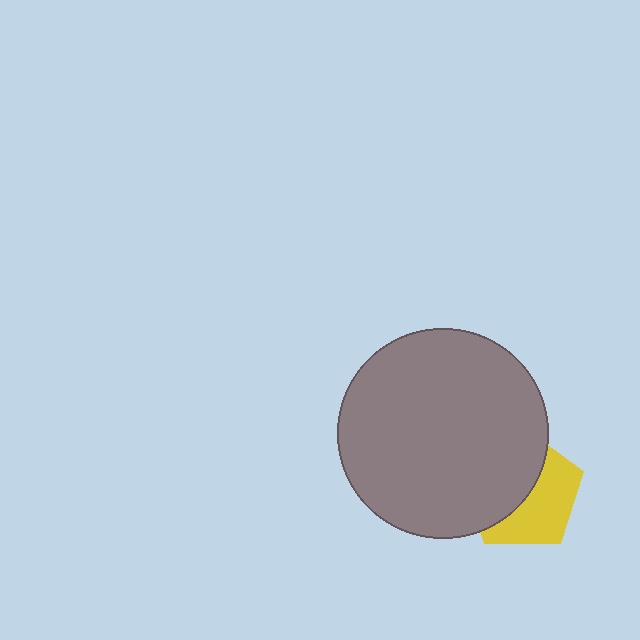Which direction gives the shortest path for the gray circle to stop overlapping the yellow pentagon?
Moving left gives the shortest separation.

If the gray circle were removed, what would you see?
You would see the complete yellow pentagon.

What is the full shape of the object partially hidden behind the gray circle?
The partially hidden object is a yellow pentagon.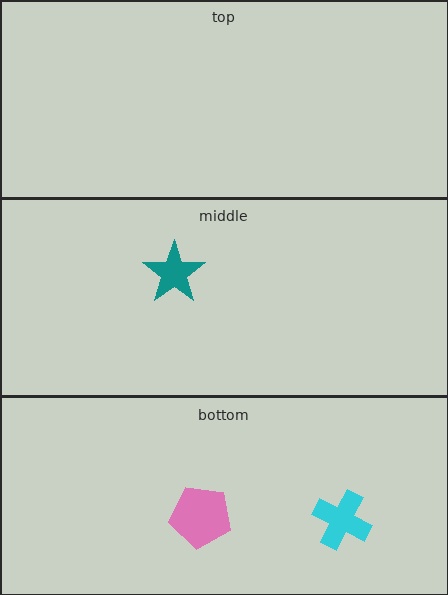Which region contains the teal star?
The middle region.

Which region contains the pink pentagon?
The bottom region.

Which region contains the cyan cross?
The bottom region.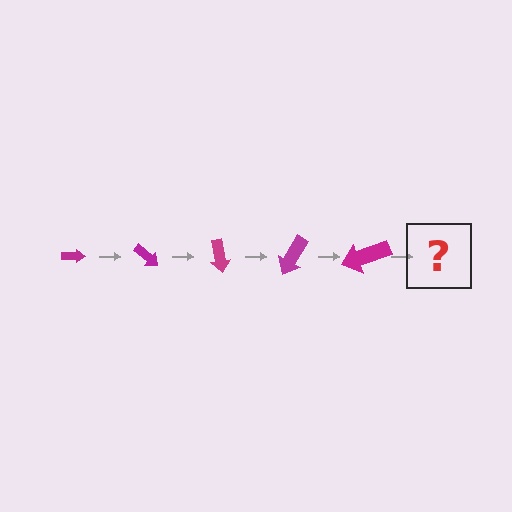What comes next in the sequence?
The next element should be an arrow, larger than the previous one and rotated 200 degrees from the start.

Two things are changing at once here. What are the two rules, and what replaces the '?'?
The two rules are that the arrow grows larger each step and it rotates 40 degrees each step. The '?' should be an arrow, larger than the previous one and rotated 200 degrees from the start.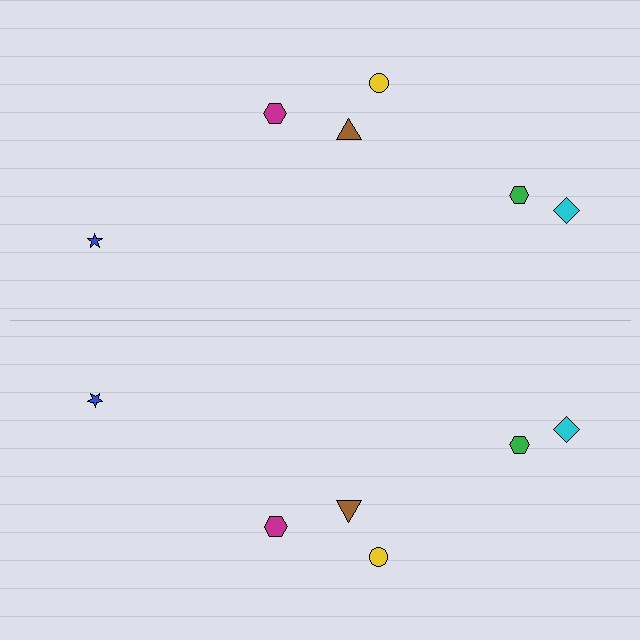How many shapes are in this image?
There are 12 shapes in this image.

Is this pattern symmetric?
Yes, this pattern has bilateral (reflection) symmetry.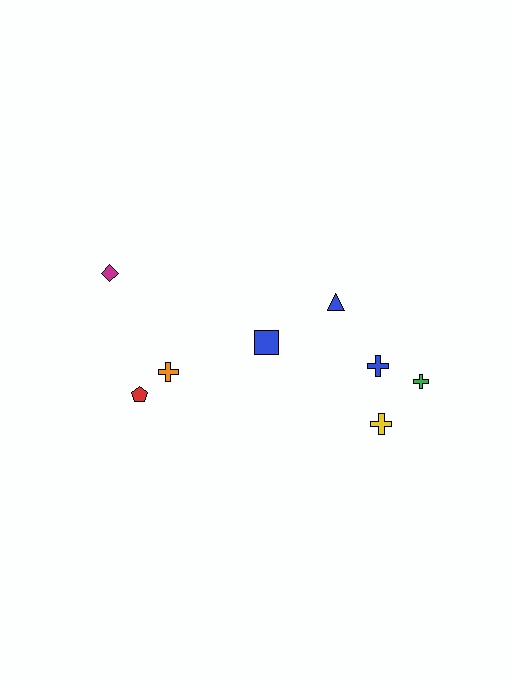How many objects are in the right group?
There are 5 objects.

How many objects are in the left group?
There are 3 objects.